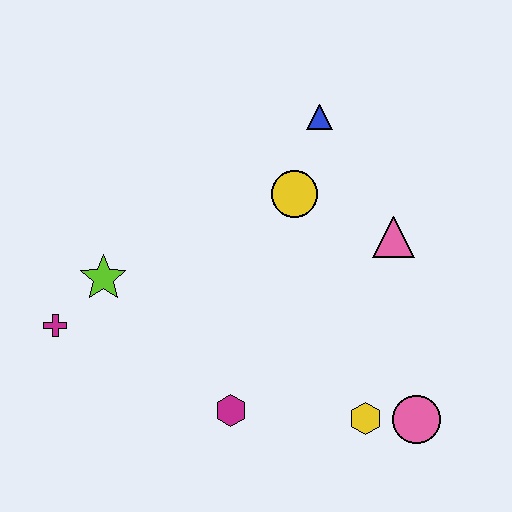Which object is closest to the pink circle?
The yellow hexagon is closest to the pink circle.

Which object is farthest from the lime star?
The pink circle is farthest from the lime star.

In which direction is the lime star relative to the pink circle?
The lime star is to the left of the pink circle.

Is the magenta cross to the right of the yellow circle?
No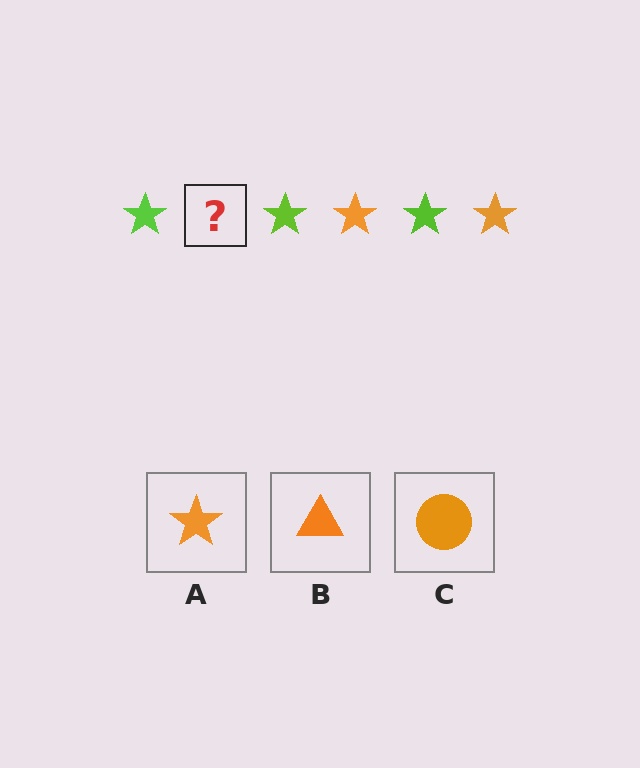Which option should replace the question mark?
Option A.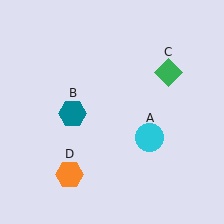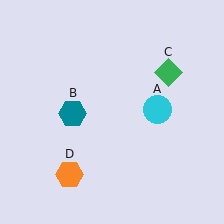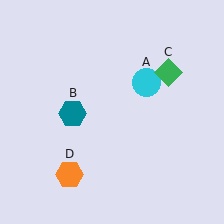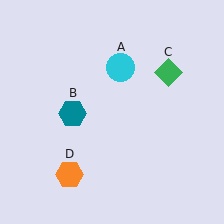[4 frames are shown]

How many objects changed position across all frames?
1 object changed position: cyan circle (object A).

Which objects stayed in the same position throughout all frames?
Teal hexagon (object B) and green diamond (object C) and orange hexagon (object D) remained stationary.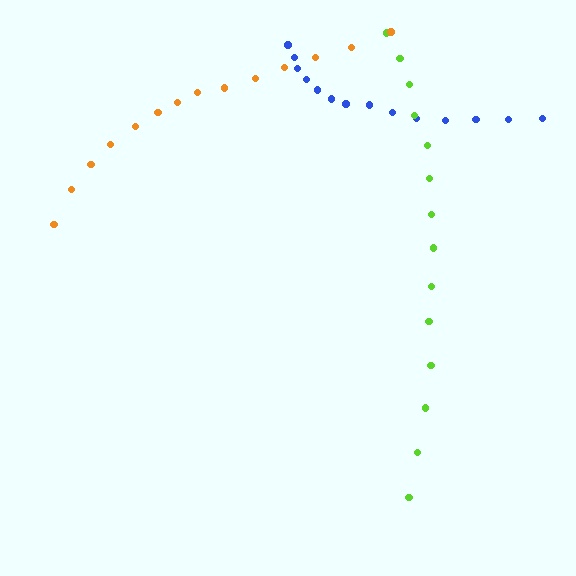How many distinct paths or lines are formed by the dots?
There are 3 distinct paths.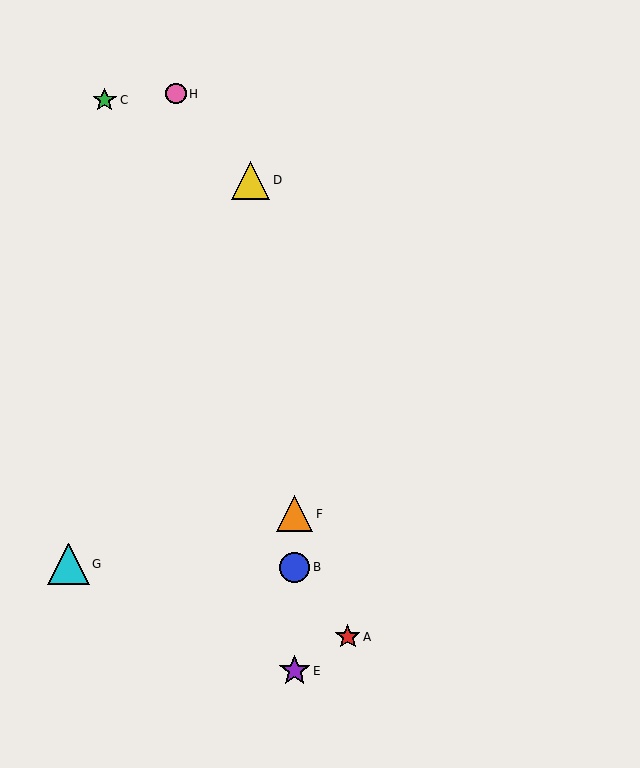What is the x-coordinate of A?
Object A is at x≈348.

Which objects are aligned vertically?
Objects B, E, F are aligned vertically.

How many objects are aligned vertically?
3 objects (B, E, F) are aligned vertically.